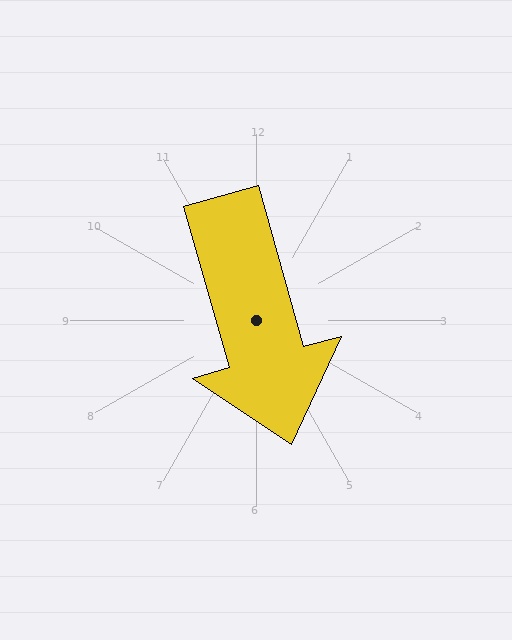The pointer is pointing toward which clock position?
Roughly 5 o'clock.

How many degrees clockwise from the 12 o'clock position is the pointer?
Approximately 164 degrees.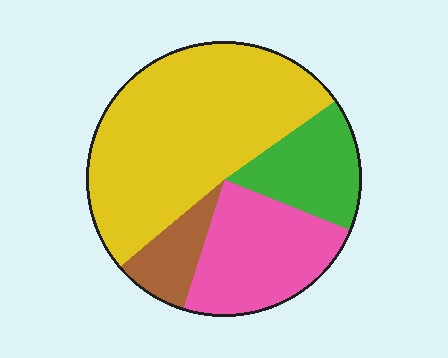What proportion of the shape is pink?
Pink takes up between a sixth and a third of the shape.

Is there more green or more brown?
Green.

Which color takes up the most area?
Yellow, at roughly 50%.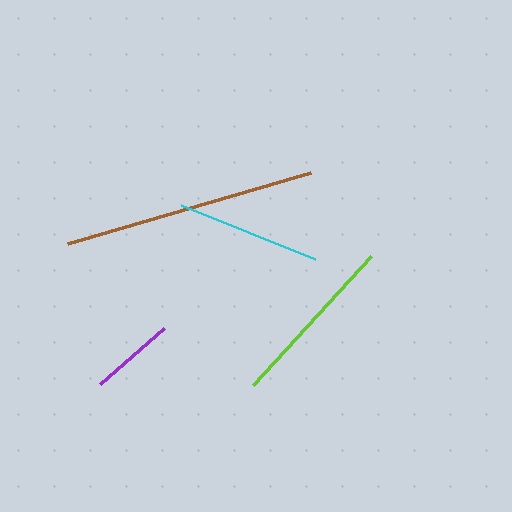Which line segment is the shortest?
The purple line is the shortest at approximately 85 pixels.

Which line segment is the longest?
The brown line is the longest at approximately 253 pixels.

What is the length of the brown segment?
The brown segment is approximately 253 pixels long.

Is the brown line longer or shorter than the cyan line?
The brown line is longer than the cyan line.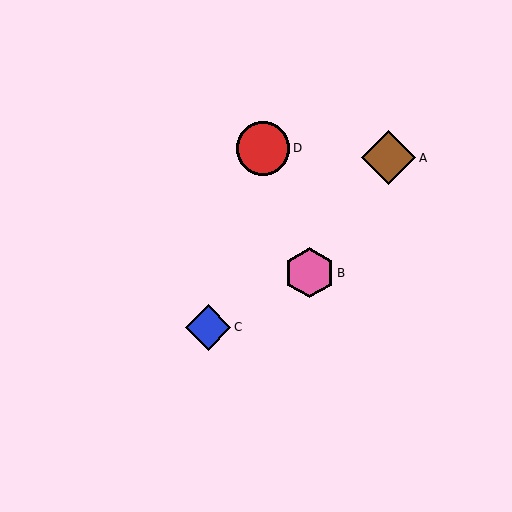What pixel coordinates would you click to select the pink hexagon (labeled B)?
Click at (309, 273) to select the pink hexagon B.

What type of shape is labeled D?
Shape D is a red circle.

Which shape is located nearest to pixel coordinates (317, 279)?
The pink hexagon (labeled B) at (309, 273) is nearest to that location.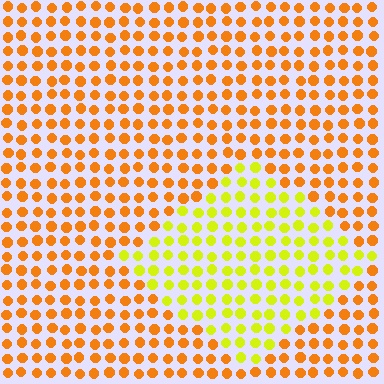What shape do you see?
I see a diamond.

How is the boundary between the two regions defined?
The boundary is defined purely by a slight shift in hue (about 39 degrees). Spacing, size, and orientation are identical on both sides.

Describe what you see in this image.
The image is filled with small orange elements in a uniform arrangement. A diamond-shaped region is visible where the elements are tinted to a slightly different hue, forming a subtle color boundary.